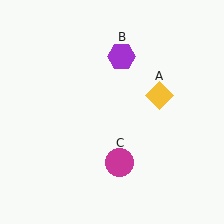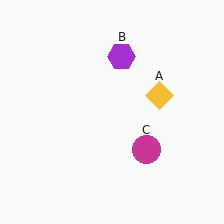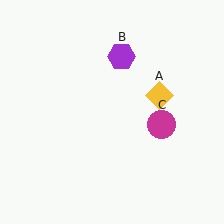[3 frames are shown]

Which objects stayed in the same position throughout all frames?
Yellow diamond (object A) and purple hexagon (object B) remained stationary.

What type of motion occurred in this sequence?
The magenta circle (object C) rotated counterclockwise around the center of the scene.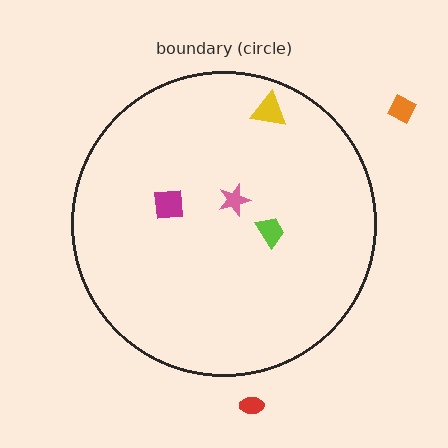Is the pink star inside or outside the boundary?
Inside.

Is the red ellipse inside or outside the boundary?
Outside.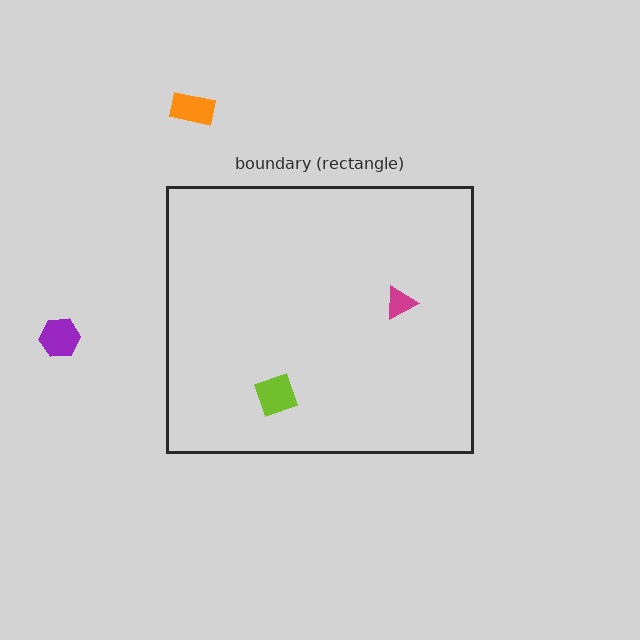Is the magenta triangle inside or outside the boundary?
Inside.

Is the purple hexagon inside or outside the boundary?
Outside.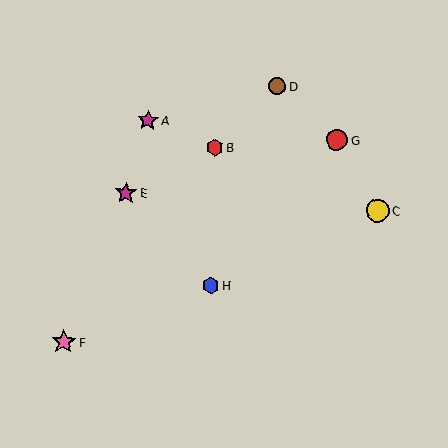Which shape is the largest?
The pink star (labeled F) is the largest.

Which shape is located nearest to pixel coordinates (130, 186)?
The magenta star (labeled E) at (126, 193) is nearest to that location.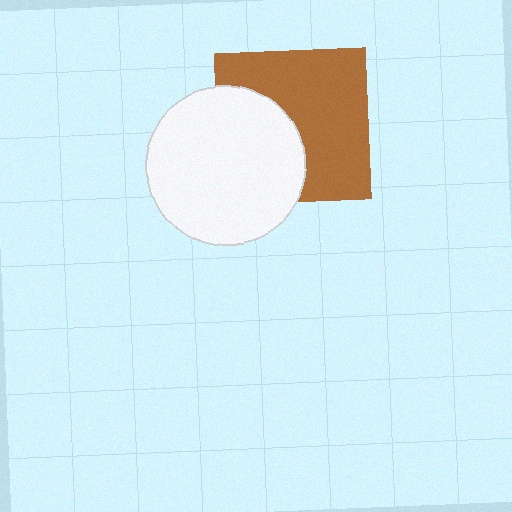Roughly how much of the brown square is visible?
About half of it is visible (roughly 61%).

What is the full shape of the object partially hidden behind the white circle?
The partially hidden object is a brown square.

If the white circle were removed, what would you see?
You would see the complete brown square.